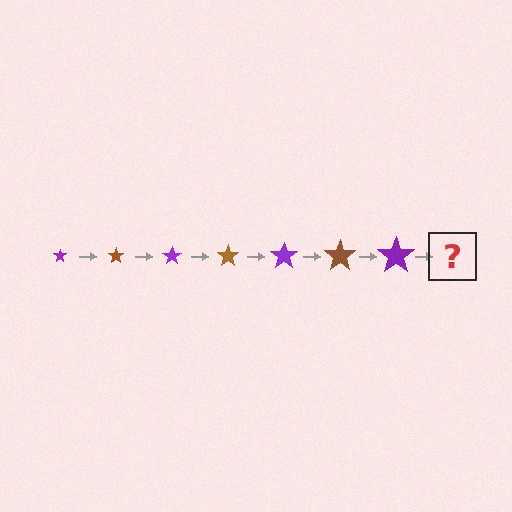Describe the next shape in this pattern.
It should be a brown star, larger than the previous one.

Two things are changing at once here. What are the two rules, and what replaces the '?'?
The two rules are that the star grows larger each step and the color cycles through purple and brown. The '?' should be a brown star, larger than the previous one.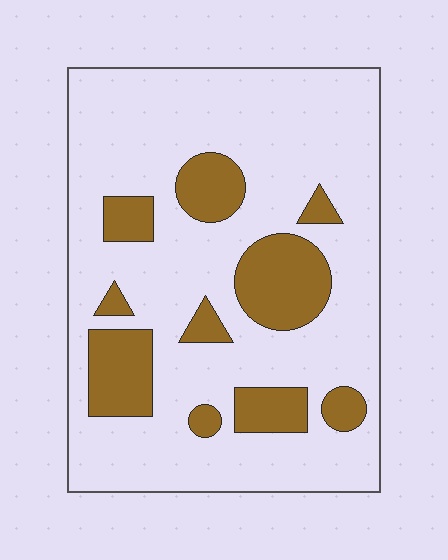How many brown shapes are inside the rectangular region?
10.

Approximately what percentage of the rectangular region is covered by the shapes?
Approximately 20%.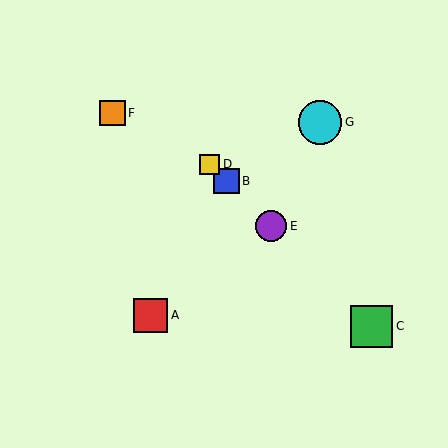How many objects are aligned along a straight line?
4 objects (B, C, D, E) are aligned along a straight line.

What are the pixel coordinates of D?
Object D is at (210, 164).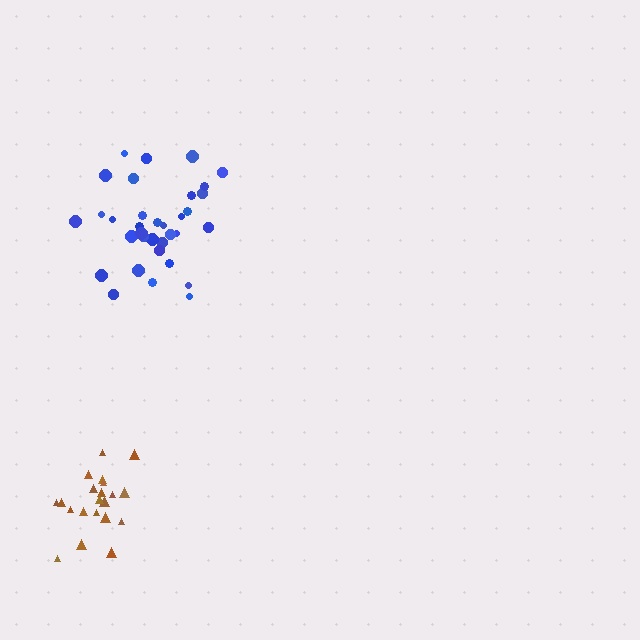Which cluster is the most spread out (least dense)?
Blue.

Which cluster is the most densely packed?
Brown.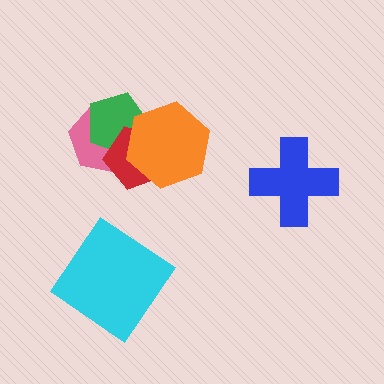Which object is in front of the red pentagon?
The orange hexagon is in front of the red pentagon.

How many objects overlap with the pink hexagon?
3 objects overlap with the pink hexagon.